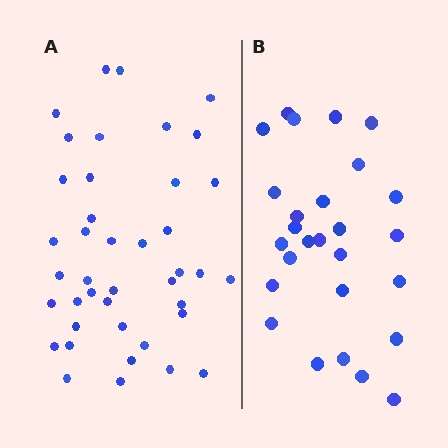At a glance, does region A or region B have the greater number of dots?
Region A (the left region) has more dots.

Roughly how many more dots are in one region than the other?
Region A has approximately 15 more dots than region B.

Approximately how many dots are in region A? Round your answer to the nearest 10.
About 40 dots. (The exact count is 41, which rounds to 40.)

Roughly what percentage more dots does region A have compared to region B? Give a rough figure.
About 50% more.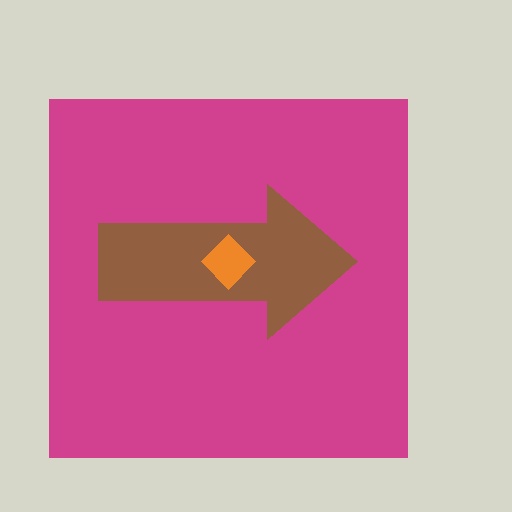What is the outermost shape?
The magenta square.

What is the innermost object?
The orange diamond.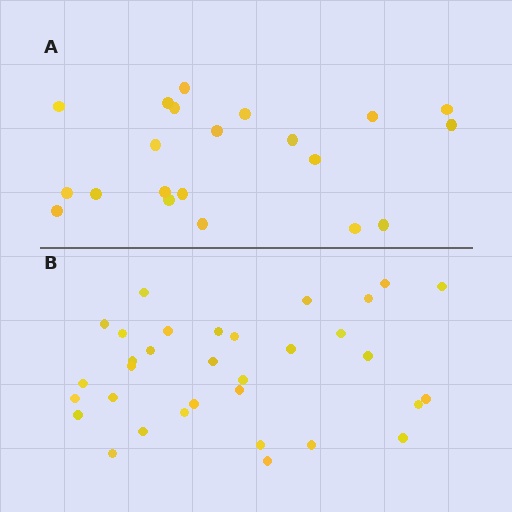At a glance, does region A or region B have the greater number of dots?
Region B (the bottom region) has more dots.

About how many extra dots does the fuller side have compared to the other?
Region B has roughly 12 or so more dots than region A.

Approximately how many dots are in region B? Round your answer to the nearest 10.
About 30 dots. (The exact count is 33, which rounds to 30.)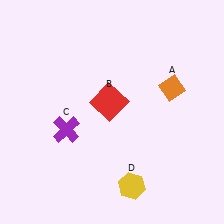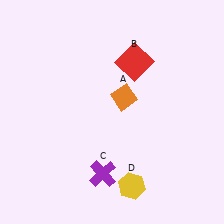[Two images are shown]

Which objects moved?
The objects that moved are: the orange diamond (A), the red square (B), the purple cross (C).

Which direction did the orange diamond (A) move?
The orange diamond (A) moved left.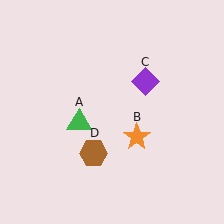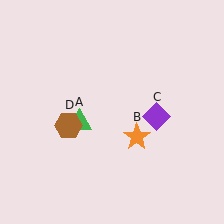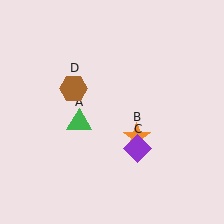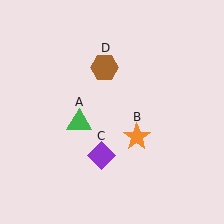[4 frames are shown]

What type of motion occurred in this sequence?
The purple diamond (object C), brown hexagon (object D) rotated clockwise around the center of the scene.